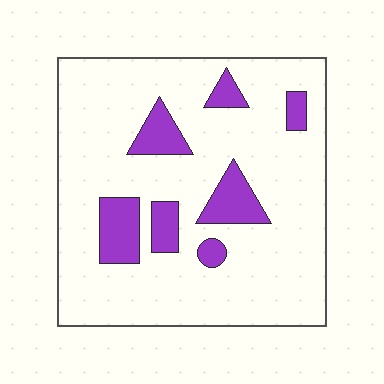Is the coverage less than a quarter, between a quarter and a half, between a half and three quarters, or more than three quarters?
Less than a quarter.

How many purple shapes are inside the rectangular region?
7.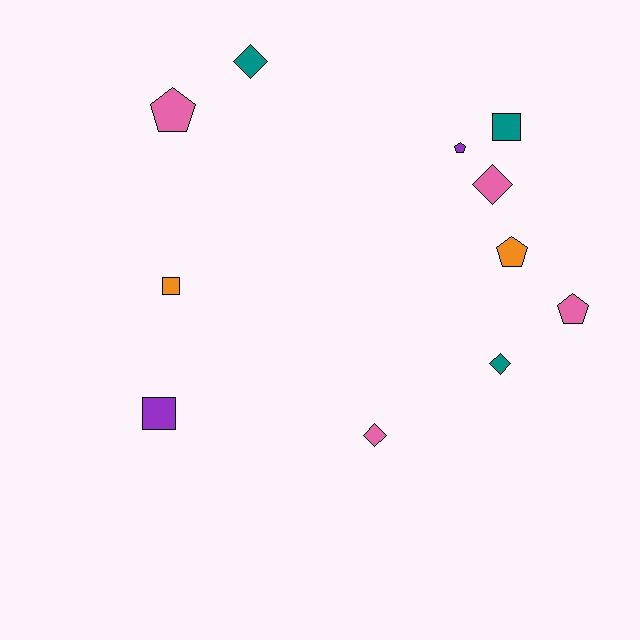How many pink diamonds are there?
There are 2 pink diamonds.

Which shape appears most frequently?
Pentagon, with 4 objects.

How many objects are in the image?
There are 11 objects.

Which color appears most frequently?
Pink, with 4 objects.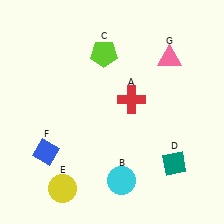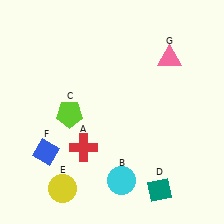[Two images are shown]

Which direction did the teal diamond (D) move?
The teal diamond (D) moved down.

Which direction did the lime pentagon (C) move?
The lime pentagon (C) moved down.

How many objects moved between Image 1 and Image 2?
3 objects moved between the two images.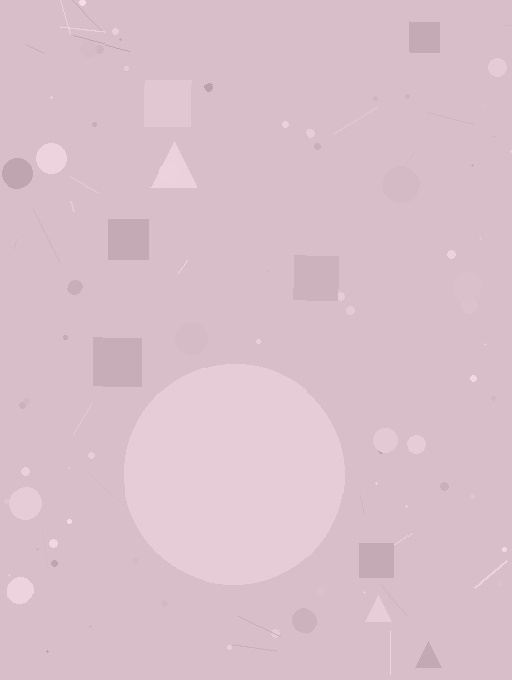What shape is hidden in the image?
A circle is hidden in the image.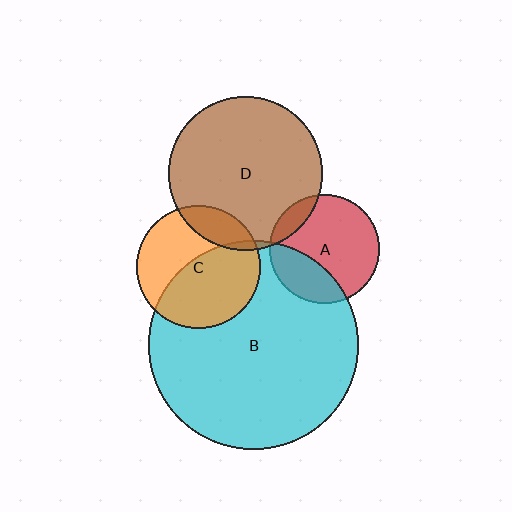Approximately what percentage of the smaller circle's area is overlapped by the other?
Approximately 20%.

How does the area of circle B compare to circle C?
Approximately 2.9 times.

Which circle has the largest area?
Circle B (cyan).